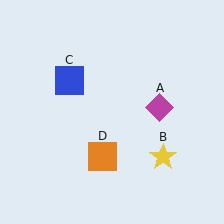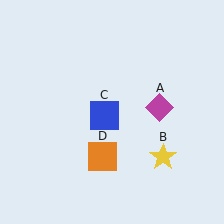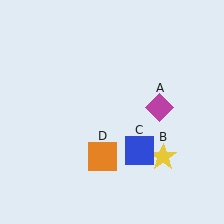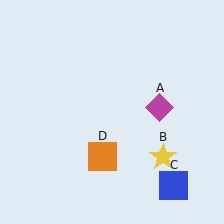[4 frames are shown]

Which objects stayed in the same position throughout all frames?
Magenta diamond (object A) and yellow star (object B) and orange square (object D) remained stationary.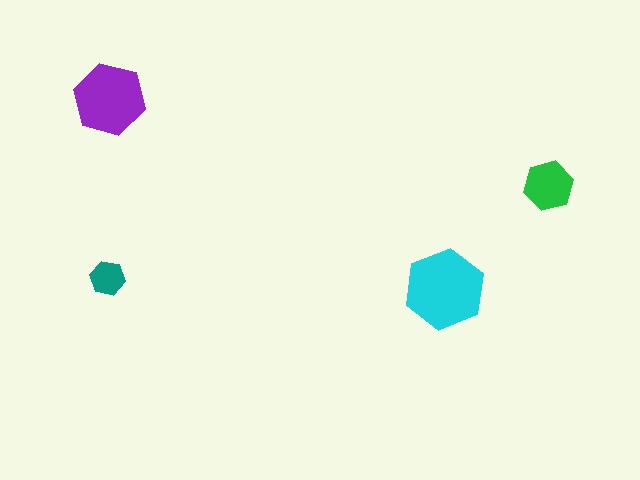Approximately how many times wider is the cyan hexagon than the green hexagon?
About 1.5 times wider.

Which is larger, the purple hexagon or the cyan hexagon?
The cyan one.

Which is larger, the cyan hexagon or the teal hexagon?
The cyan one.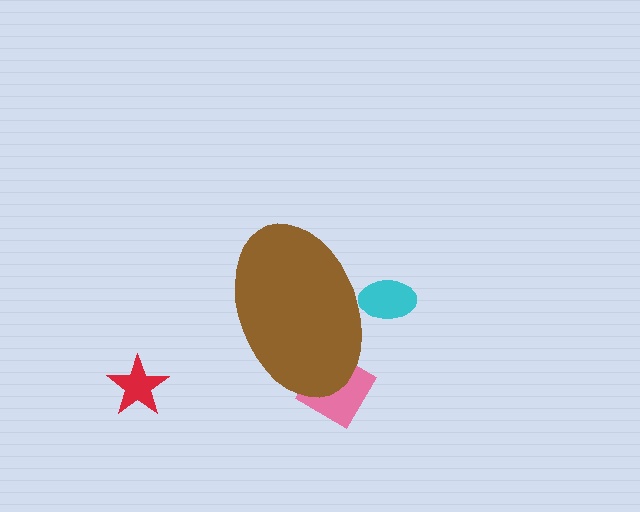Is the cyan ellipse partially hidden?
Yes, the cyan ellipse is partially hidden behind the brown ellipse.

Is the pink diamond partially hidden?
Yes, the pink diamond is partially hidden behind the brown ellipse.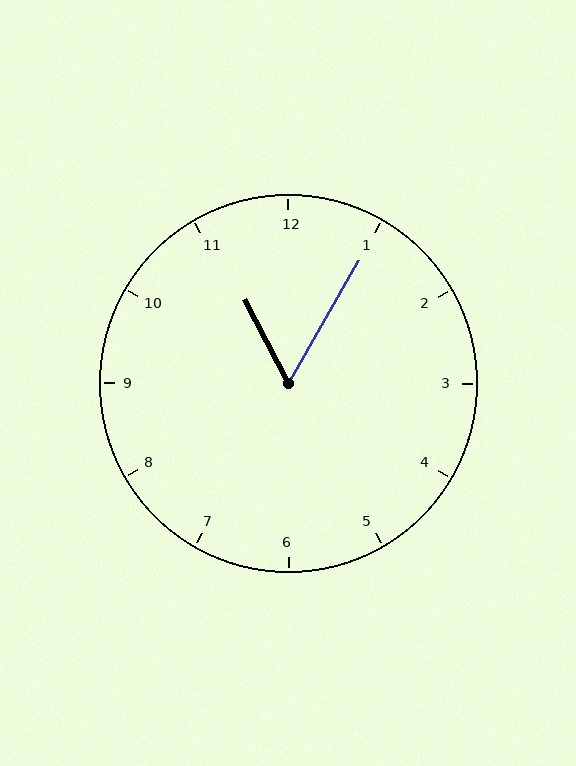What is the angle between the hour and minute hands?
Approximately 58 degrees.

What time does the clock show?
11:05.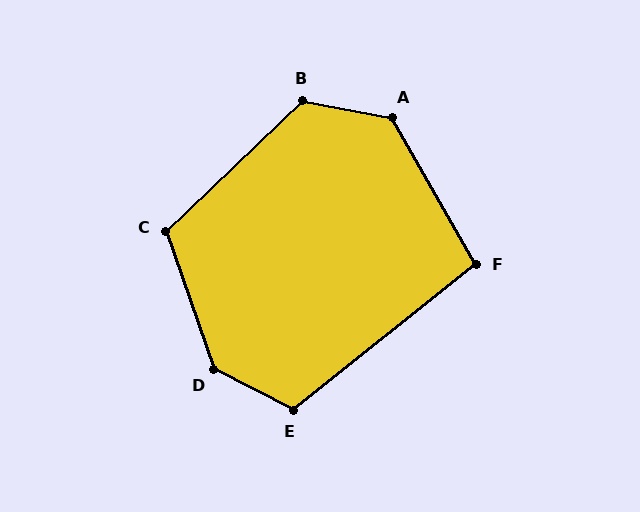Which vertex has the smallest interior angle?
F, at approximately 99 degrees.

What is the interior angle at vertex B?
Approximately 126 degrees (obtuse).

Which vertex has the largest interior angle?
D, at approximately 135 degrees.